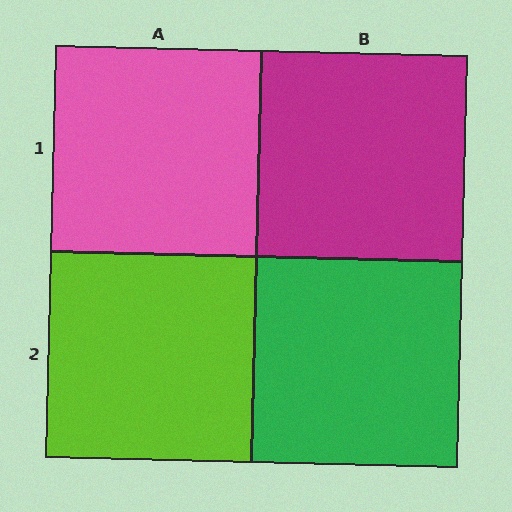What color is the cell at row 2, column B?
Green.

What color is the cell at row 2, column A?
Lime.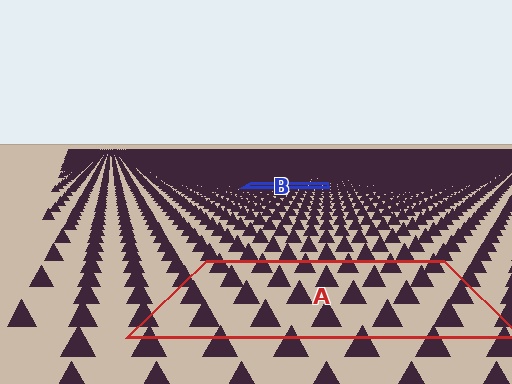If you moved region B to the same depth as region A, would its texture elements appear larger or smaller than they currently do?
They would appear larger. At a closer depth, the same texture elements are projected at a bigger on-screen size.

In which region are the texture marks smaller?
The texture marks are smaller in region B, because it is farther away.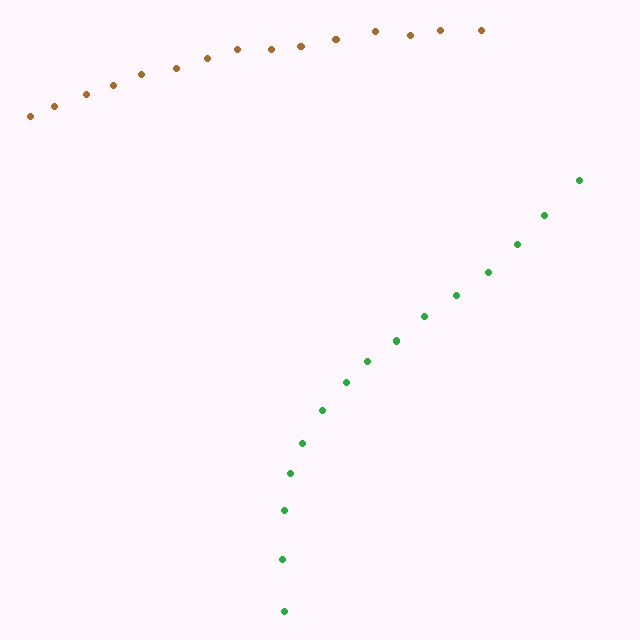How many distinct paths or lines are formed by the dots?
There are 2 distinct paths.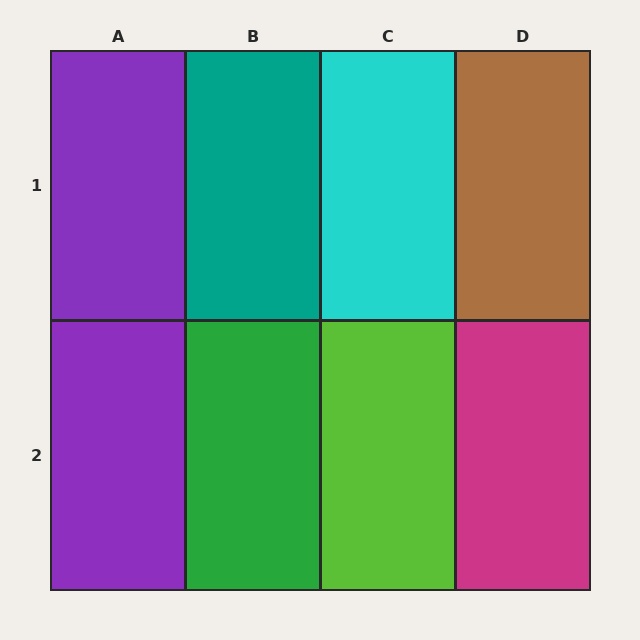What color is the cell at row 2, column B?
Green.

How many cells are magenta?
1 cell is magenta.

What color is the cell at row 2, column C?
Lime.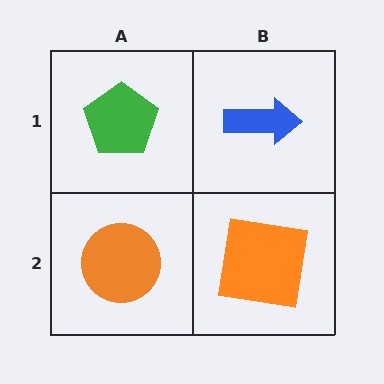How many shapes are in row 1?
2 shapes.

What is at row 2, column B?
An orange square.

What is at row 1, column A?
A green pentagon.